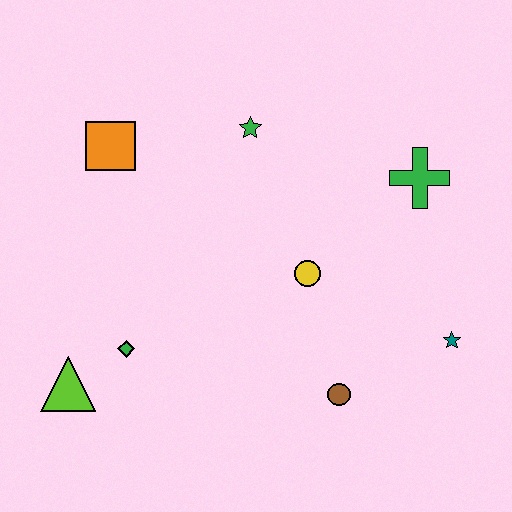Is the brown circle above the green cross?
No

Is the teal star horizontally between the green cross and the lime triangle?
No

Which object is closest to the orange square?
The green star is closest to the orange square.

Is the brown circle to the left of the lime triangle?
No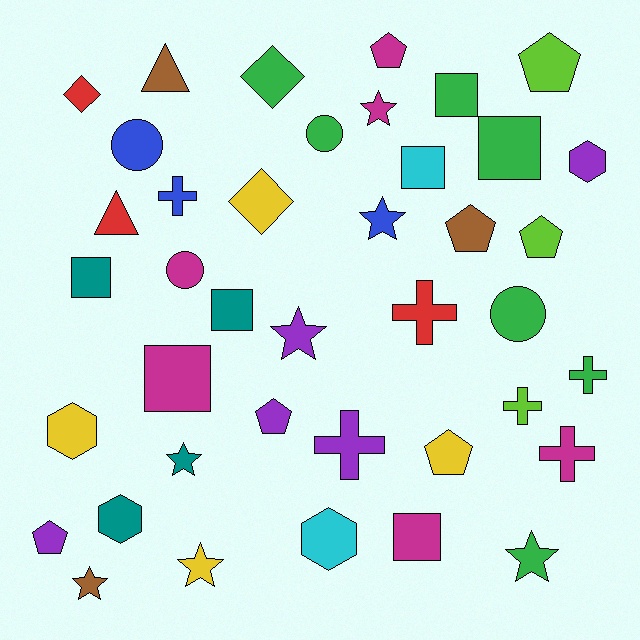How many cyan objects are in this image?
There are 2 cyan objects.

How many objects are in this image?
There are 40 objects.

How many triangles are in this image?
There are 2 triangles.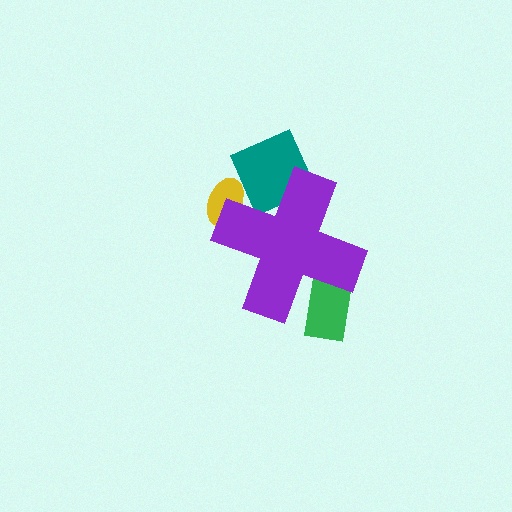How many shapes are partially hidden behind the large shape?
3 shapes are partially hidden.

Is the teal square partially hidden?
Yes, the teal square is partially hidden behind the purple cross.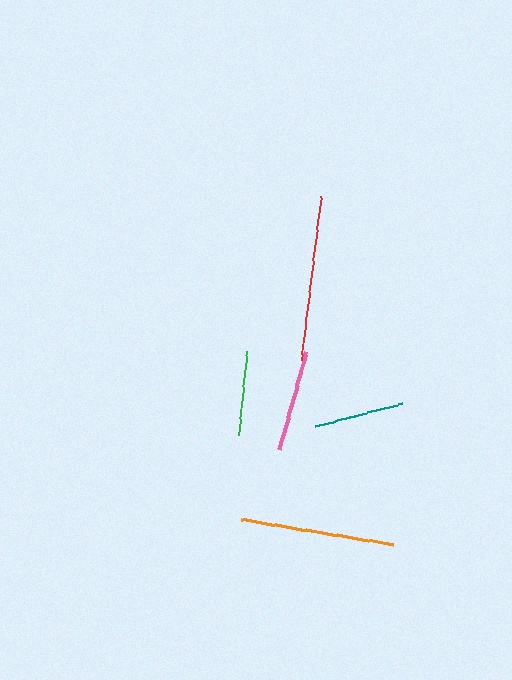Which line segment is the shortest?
The green line is the shortest at approximately 83 pixels.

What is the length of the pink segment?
The pink segment is approximately 102 pixels long.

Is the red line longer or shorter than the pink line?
The red line is longer than the pink line.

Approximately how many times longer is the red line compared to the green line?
The red line is approximately 2.0 times the length of the green line.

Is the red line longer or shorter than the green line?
The red line is longer than the green line.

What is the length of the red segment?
The red segment is approximately 165 pixels long.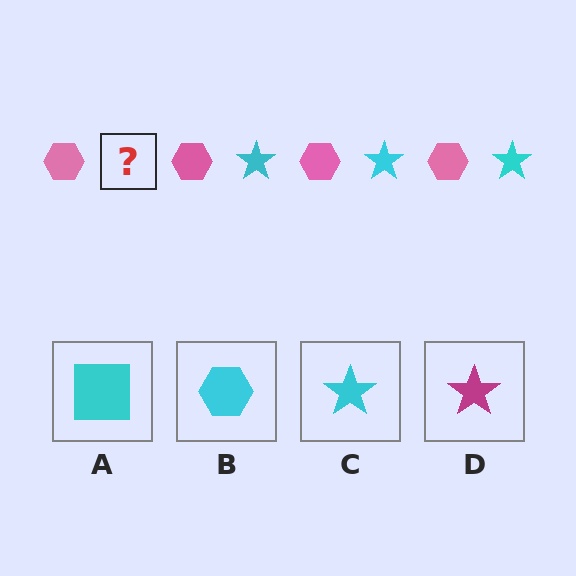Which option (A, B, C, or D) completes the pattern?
C.